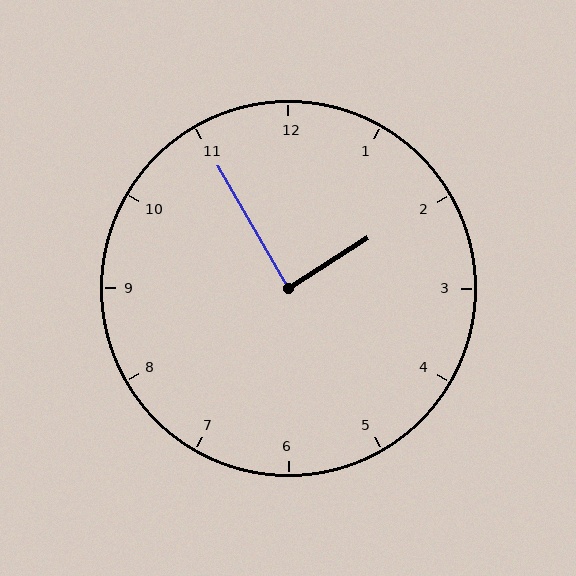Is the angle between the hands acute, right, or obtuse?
It is right.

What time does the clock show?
1:55.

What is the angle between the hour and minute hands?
Approximately 88 degrees.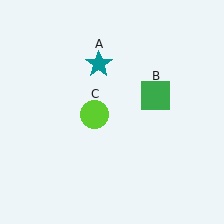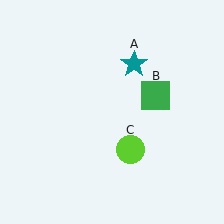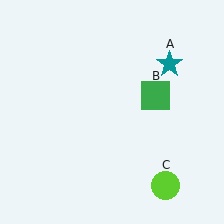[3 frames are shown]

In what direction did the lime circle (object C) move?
The lime circle (object C) moved down and to the right.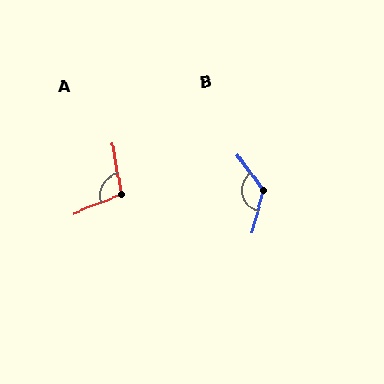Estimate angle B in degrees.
Approximately 129 degrees.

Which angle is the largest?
B, at approximately 129 degrees.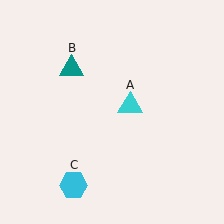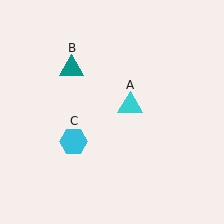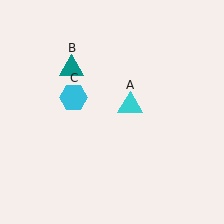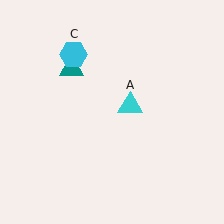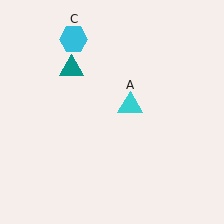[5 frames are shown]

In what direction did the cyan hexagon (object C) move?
The cyan hexagon (object C) moved up.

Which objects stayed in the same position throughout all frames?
Cyan triangle (object A) and teal triangle (object B) remained stationary.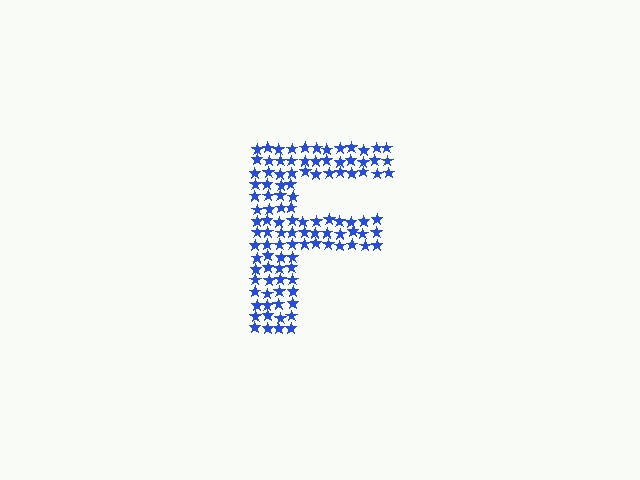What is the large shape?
The large shape is the letter F.